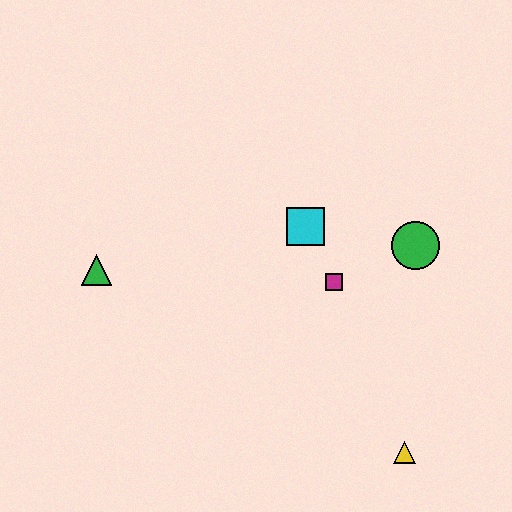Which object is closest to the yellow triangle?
The magenta square is closest to the yellow triangle.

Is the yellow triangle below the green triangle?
Yes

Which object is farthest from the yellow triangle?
The green triangle is farthest from the yellow triangle.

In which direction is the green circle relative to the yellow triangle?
The green circle is above the yellow triangle.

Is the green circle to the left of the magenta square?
No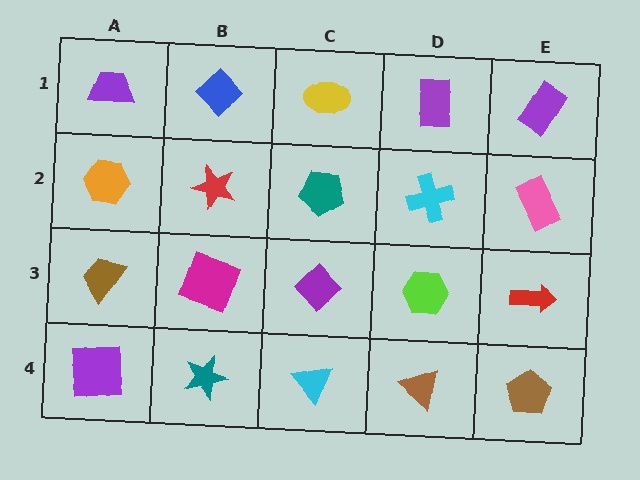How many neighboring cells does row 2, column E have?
3.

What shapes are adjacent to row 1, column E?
A pink rectangle (row 2, column E), a purple rectangle (row 1, column D).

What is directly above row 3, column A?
An orange hexagon.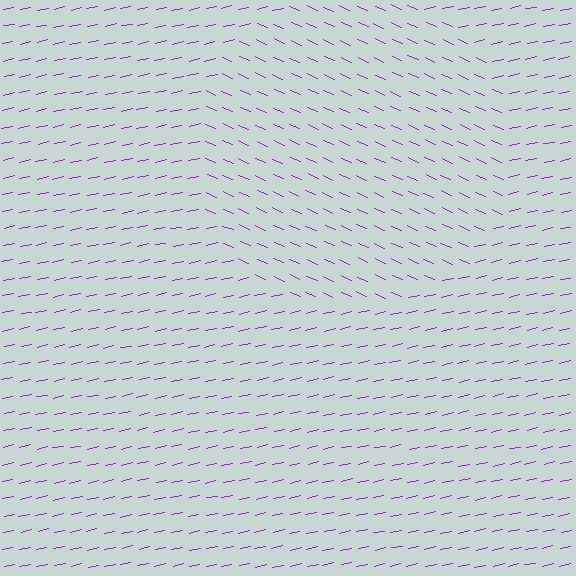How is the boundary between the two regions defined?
The boundary is defined purely by a change in line orientation (approximately 36 degrees difference). All lines are the same color and thickness.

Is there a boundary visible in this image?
Yes, there is a texture boundary formed by a change in line orientation.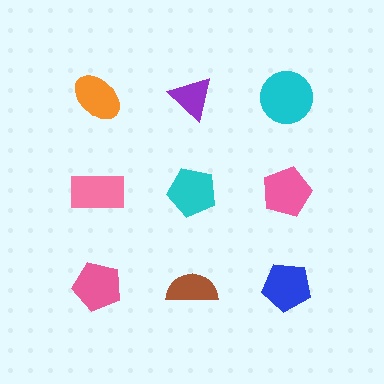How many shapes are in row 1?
3 shapes.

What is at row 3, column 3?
A blue pentagon.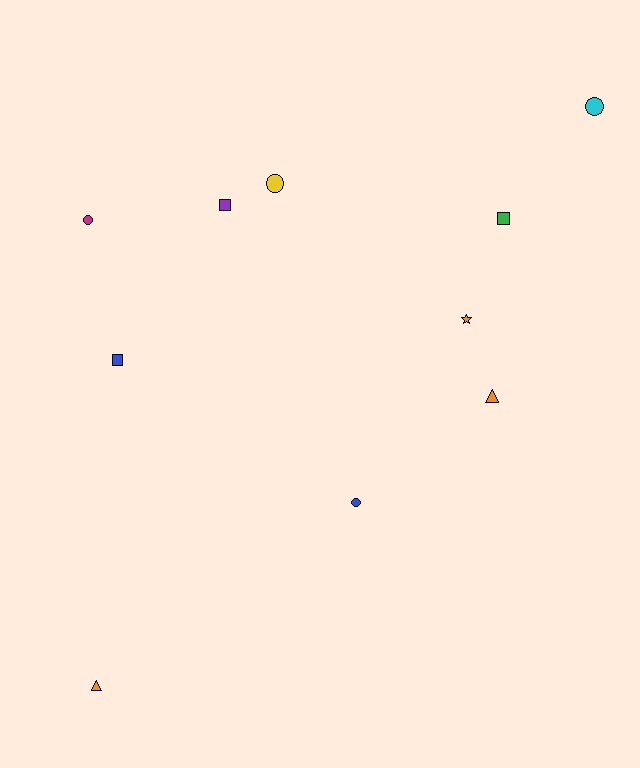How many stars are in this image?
There is 1 star.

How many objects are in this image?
There are 10 objects.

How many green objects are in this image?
There is 1 green object.